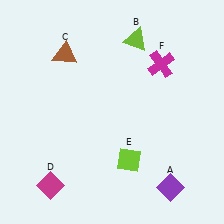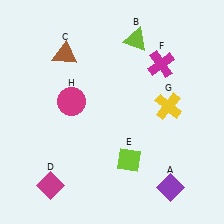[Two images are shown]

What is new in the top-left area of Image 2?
A magenta circle (H) was added in the top-left area of Image 2.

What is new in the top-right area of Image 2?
A yellow cross (G) was added in the top-right area of Image 2.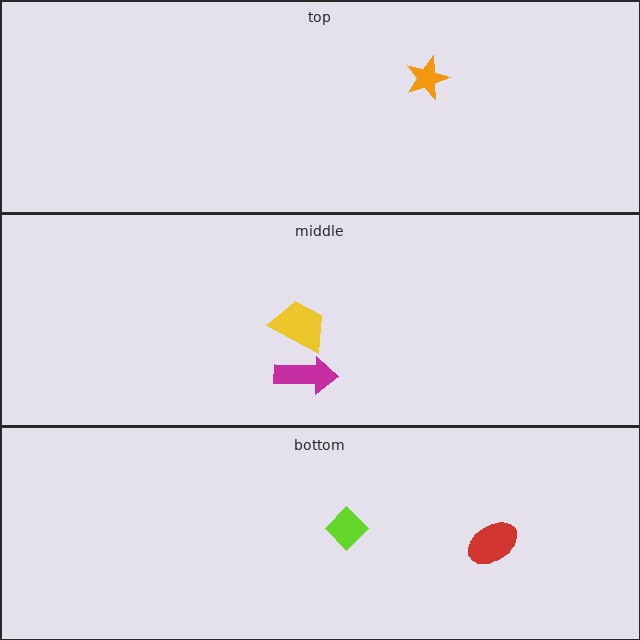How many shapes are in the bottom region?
2.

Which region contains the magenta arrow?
The middle region.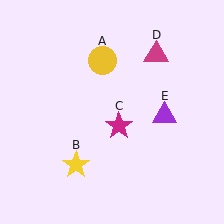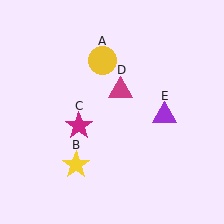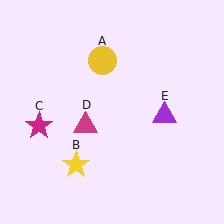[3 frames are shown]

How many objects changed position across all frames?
2 objects changed position: magenta star (object C), magenta triangle (object D).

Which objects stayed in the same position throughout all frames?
Yellow circle (object A) and yellow star (object B) and purple triangle (object E) remained stationary.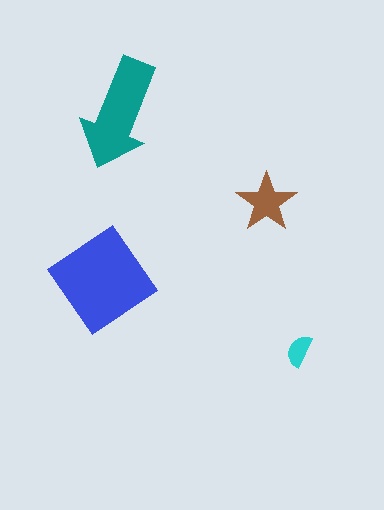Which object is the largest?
The blue diamond.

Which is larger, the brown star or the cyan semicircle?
The brown star.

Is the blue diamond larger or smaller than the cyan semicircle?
Larger.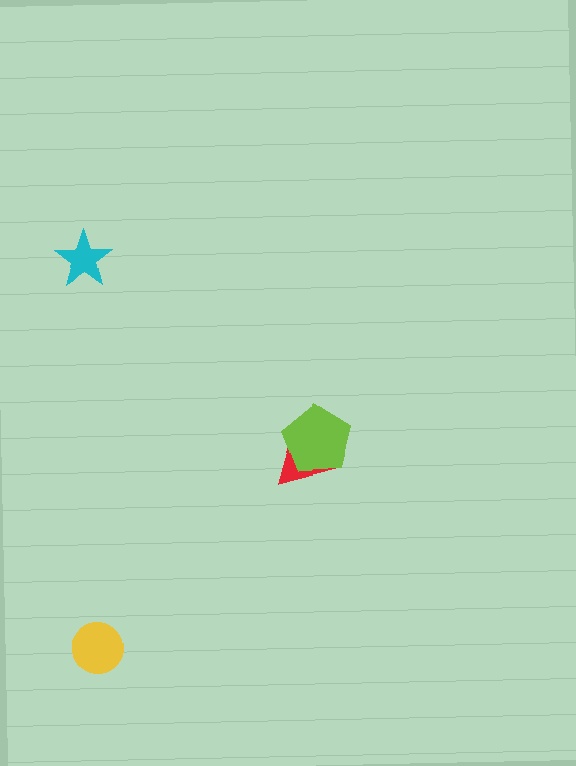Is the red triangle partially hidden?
Yes, it is partially covered by another shape.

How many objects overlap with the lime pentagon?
1 object overlaps with the lime pentagon.